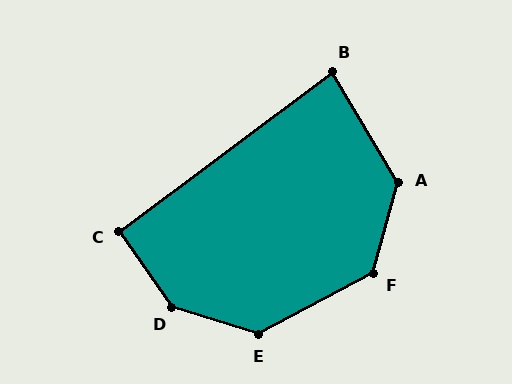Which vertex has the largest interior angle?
D, at approximately 143 degrees.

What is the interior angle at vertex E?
Approximately 134 degrees (obtuse).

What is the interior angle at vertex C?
Approximately 92 degrees (approximately right).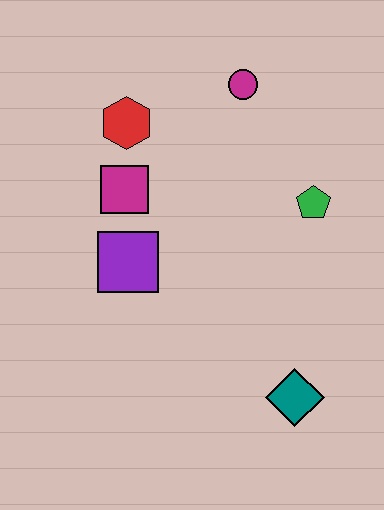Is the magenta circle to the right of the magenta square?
Yes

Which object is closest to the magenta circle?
The red hexagon is closest to the magenta circle.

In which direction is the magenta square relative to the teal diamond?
The magenta square is above the teal diamond.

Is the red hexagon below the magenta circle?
Yes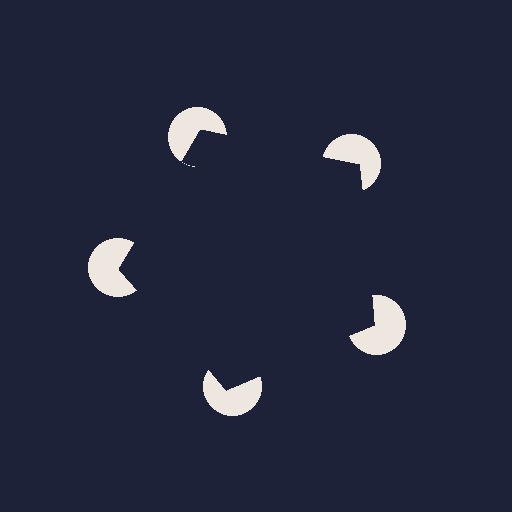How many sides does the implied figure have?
5 sides.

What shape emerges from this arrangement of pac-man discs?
An illusory pentagon — its edges are inferred from the aligned wedge cuts in the pac-man discs, not physically drawn.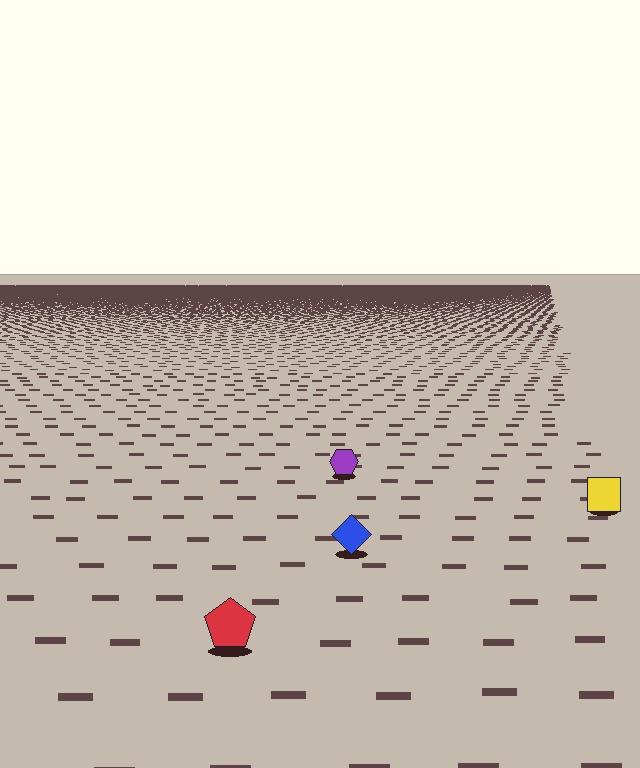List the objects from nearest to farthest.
From nearest to farthest: the red pentagon, the blue diamond, the yellow square, the purple hexagon.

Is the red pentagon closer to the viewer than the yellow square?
Yes. The red pentagon is closer — you can tell from the texture gradient: the ground texture is coarser near it.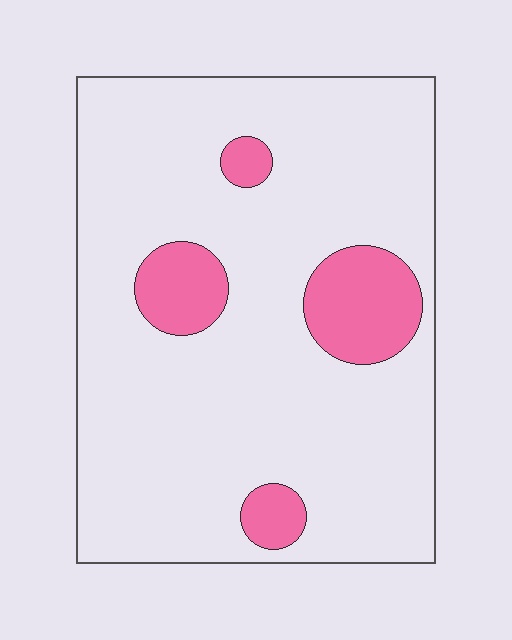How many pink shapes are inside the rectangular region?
4.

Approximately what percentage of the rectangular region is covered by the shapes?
Approximately 15%.